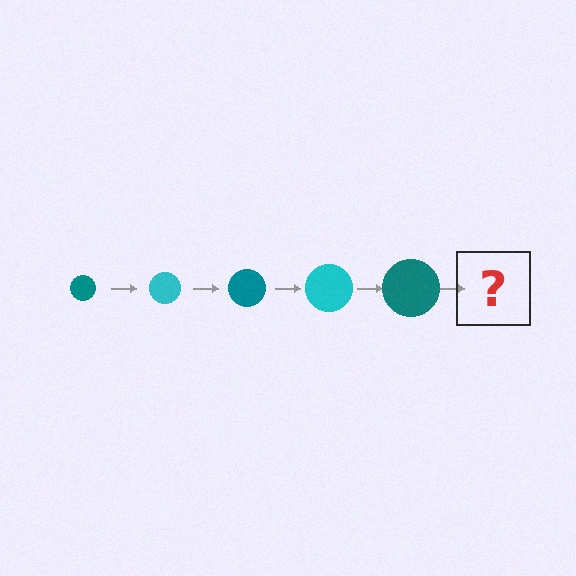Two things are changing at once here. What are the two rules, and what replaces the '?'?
The two rules are that the circle grows larger each step and the color cycles through teal and cyan. The '?' should be a cyan circle, larger than the previous one.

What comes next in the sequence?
The next element should be a cyan circle, larger than the previous one.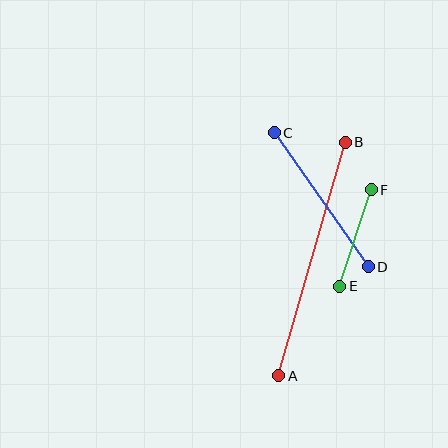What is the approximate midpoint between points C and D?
The midpoint is at approximately (321, 200) pixels.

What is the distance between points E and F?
The distance is approximately 101 pixels.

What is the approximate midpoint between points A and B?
The midpoint is at approximately (312, 259) pixels.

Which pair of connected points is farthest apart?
Points A and B are farthest apart.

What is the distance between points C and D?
The distance is approximately 164 pixels.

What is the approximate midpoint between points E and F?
The midpoint is at approximately (355, 238) pixels.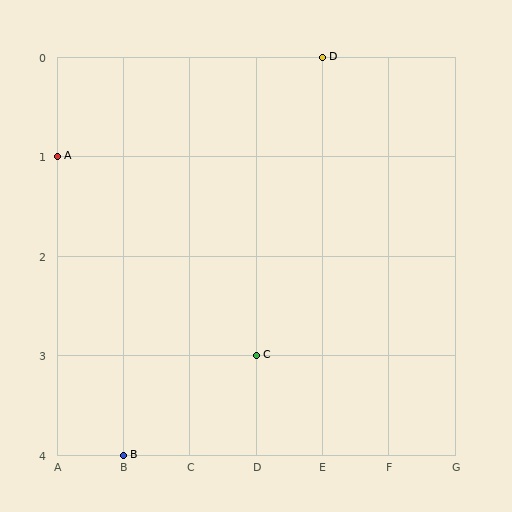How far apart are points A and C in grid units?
Points A and C are 3 columns and 2 rows apart (about 3.6 grid units diagonally).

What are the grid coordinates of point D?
Point D is at grid coordinates (E, 0).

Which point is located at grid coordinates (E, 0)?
Point D is at (E, 0).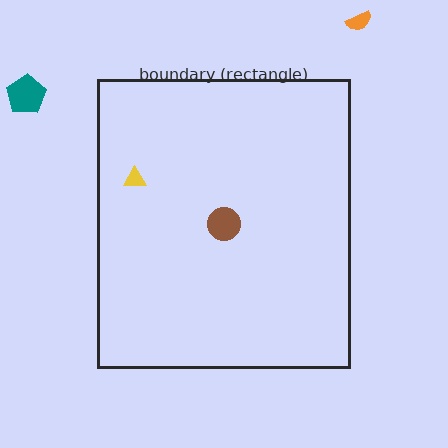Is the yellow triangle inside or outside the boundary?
Inside.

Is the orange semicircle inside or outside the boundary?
Outside.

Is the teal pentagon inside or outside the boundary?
Outside.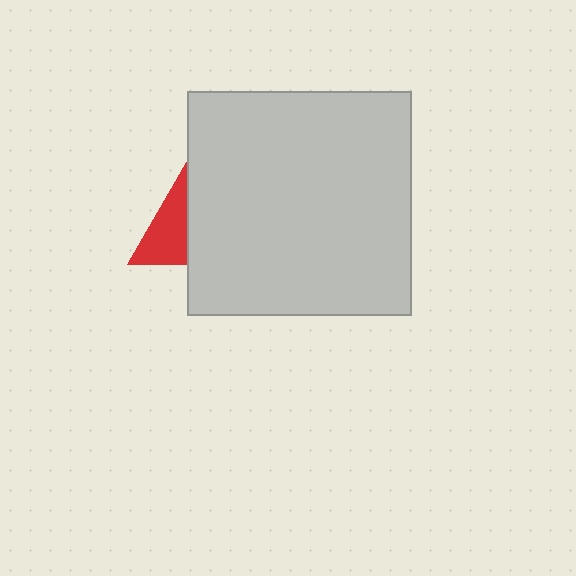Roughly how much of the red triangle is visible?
About half of it is visible (roughly 45%).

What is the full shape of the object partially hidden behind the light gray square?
The partially hidden object is a red triangle.